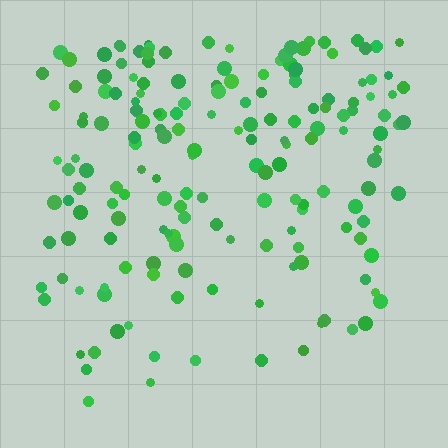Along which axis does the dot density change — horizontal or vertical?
Vertical.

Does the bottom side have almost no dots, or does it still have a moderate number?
Still a moderate number, just noticeably fewer than the top.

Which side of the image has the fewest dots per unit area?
The bottom.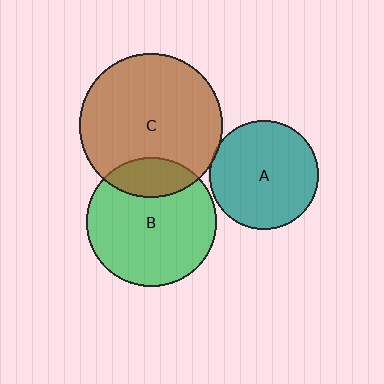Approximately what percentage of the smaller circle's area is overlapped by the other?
Approximately 20%.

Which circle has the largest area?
Circle C (brown).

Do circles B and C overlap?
Yes.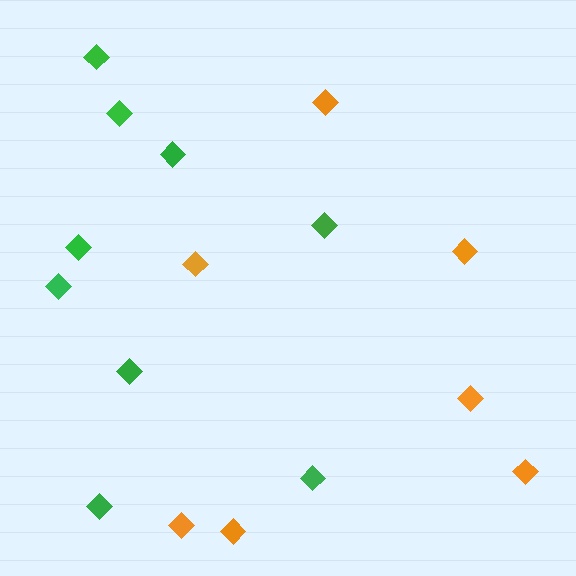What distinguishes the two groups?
There are 2 groups: one group of orange diamonds (7) and one group of green diamonds (9).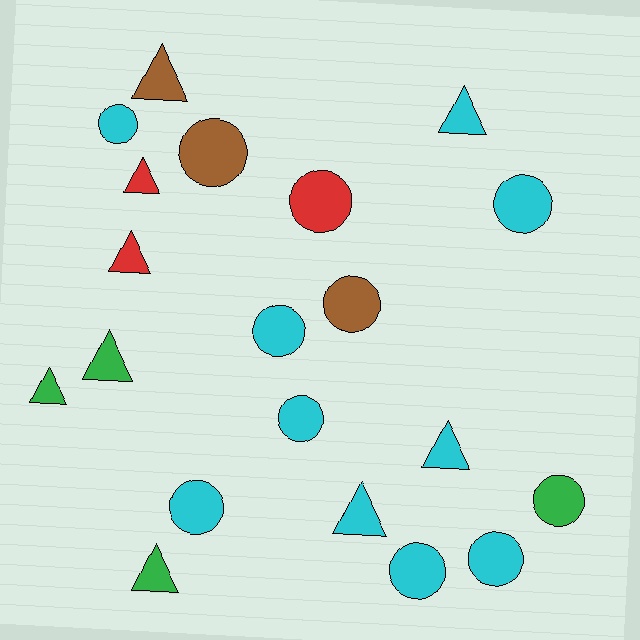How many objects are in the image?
There are 20 objects.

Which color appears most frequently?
Cyan, with 10 objects.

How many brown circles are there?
There are 2 brown circles.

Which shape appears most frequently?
Circle, with 11 objects.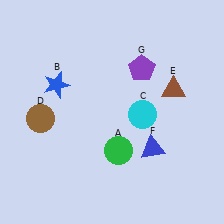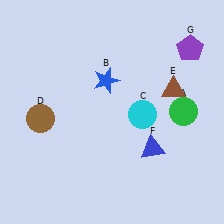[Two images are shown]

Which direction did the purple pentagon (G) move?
The purple pentagon (G) moved right.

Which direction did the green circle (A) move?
The green circle (A) moved right.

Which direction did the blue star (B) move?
The blue star (B) moved right.